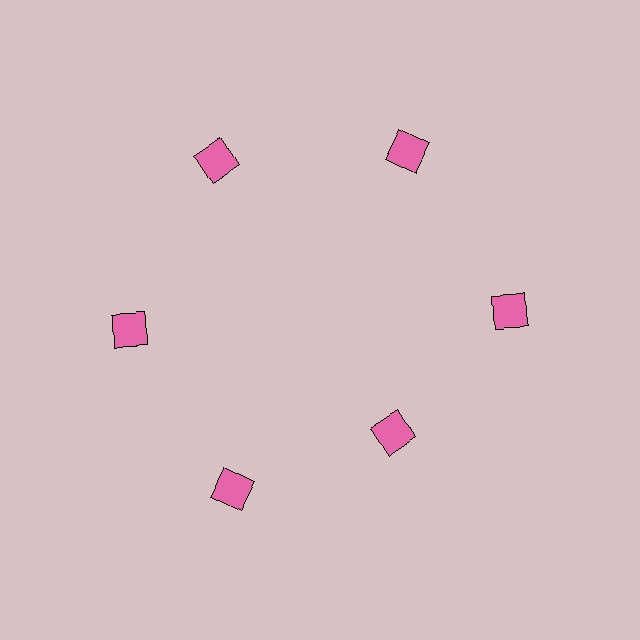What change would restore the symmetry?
The symmetry would be restored by moving it outward, back onto the ring so that all 6 squares sit at equal angles and equal distance from the center.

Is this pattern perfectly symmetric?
No. The 6 pink squares are arranged in a ring, but one element near the 5 o'clock position is pulled inward toward the center, breaking the 6-fold rotational symmetry.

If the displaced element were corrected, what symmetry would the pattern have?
It would have 6-fold rotational symmetry — the pattern would map onto itself every 60 degrees.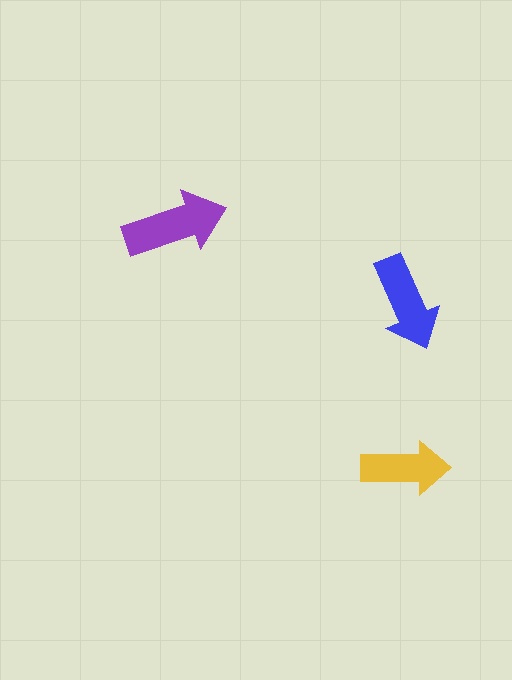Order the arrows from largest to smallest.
the purple one, the blue one, the yellow one.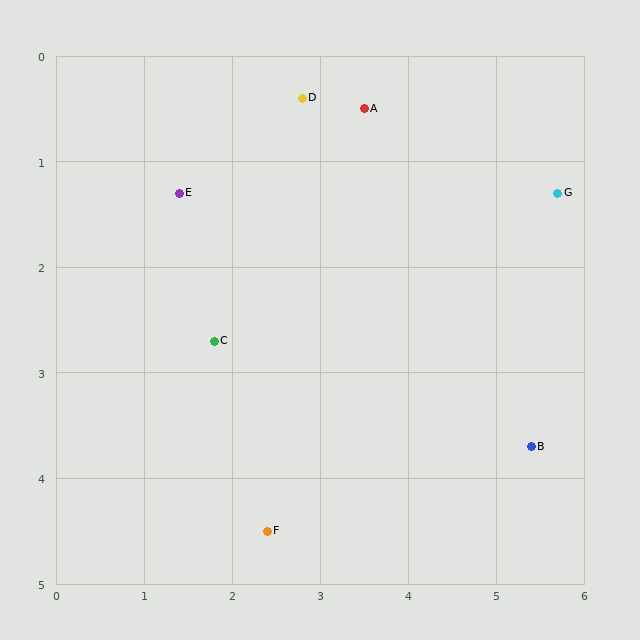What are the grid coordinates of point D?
Point D is at approximately (2.8, 0.4).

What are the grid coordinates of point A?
Point A is at approximately (3.5, 0.5).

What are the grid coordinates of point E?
Point E is at approximately (1.4, 1.3).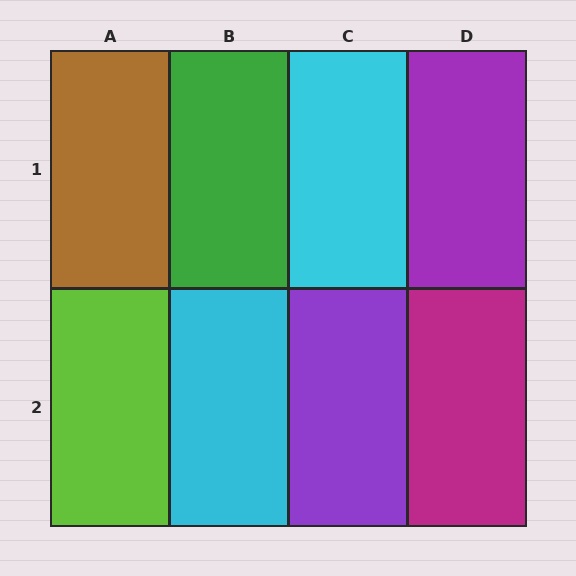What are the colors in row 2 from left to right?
Lime, cyan, purple, magenta.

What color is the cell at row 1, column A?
Brown.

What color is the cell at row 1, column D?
Purple.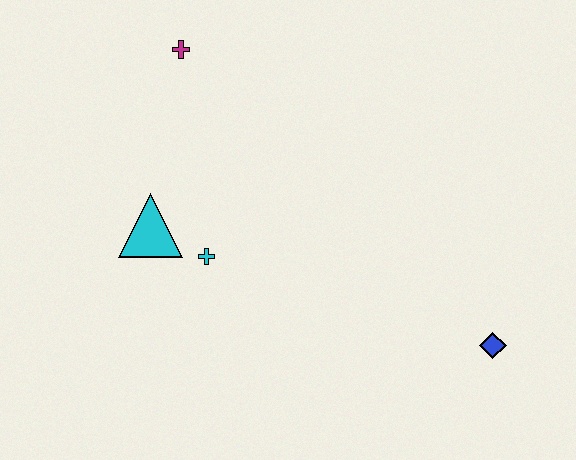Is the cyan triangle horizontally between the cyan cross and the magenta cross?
No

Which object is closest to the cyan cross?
The cyan triangle is closest to the cyan cross.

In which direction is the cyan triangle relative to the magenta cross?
The cyan triangle is below the magenta cross.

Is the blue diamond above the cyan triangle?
No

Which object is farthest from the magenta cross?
The blue diamond is farthest from the magenta cross.